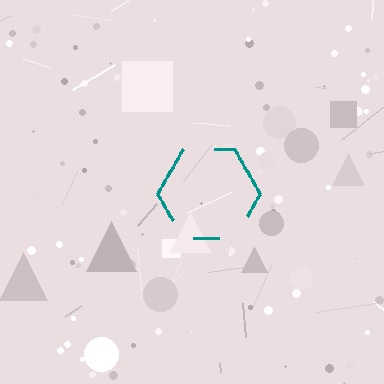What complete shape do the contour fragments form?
The contour fragments form a hexagon.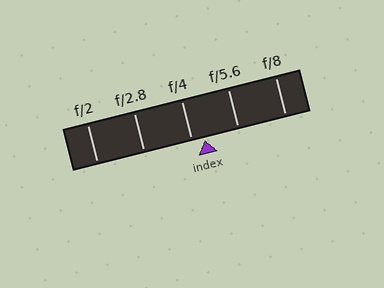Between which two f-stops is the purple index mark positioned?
The index mark is between f/4 and f/5.6.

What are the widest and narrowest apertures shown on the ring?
The widest aperture shown is f/2 and the narrowest is f/8.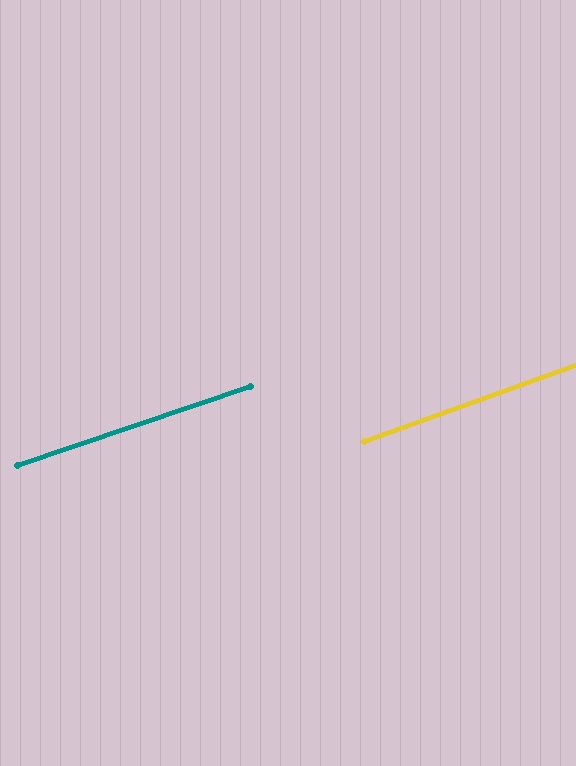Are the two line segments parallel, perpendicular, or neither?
Parallel — their directions differ by only 1.3°.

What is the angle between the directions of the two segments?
Approximately 1 degree.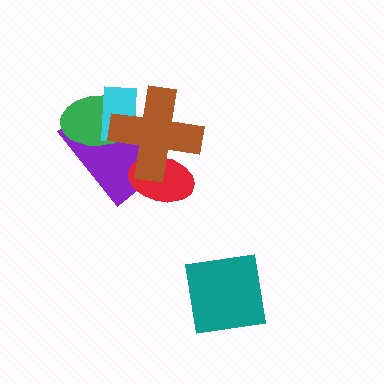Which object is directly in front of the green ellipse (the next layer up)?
The cyan rectangle is directly in front of the green ellipse.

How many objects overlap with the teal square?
0 objects overlap with the teal square.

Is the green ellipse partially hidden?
Yes, it is partially covered by another shape.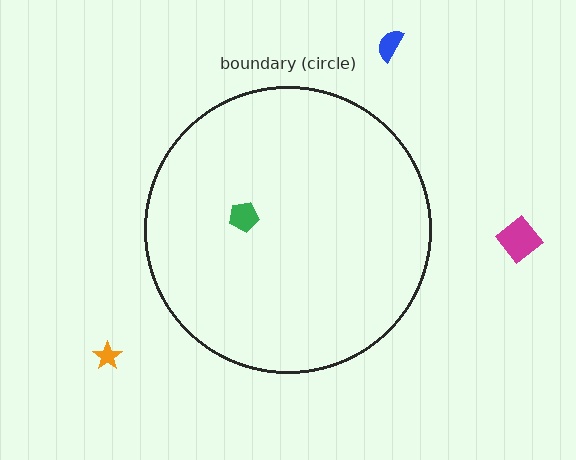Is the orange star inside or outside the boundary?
Outside.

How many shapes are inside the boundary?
1 inside, 3 outside.